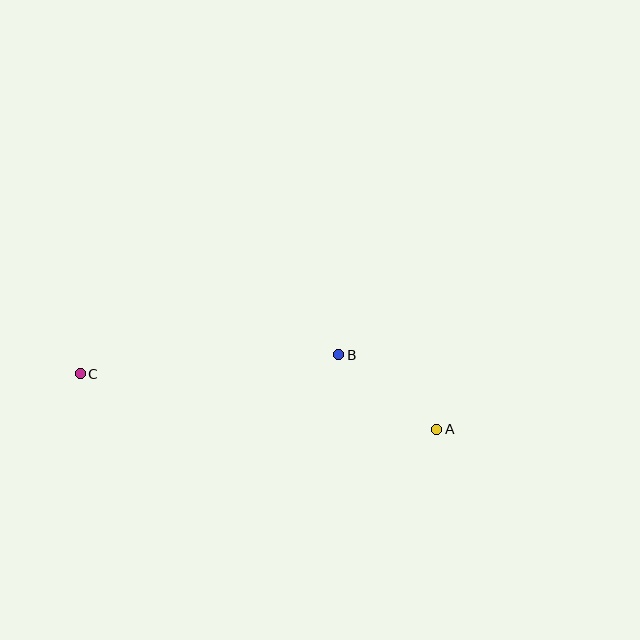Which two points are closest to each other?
Points A and B are closest to each other.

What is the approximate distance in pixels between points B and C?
The distance between B and C is approximately 259 pixels.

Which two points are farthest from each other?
Points A and C are farthest from each other.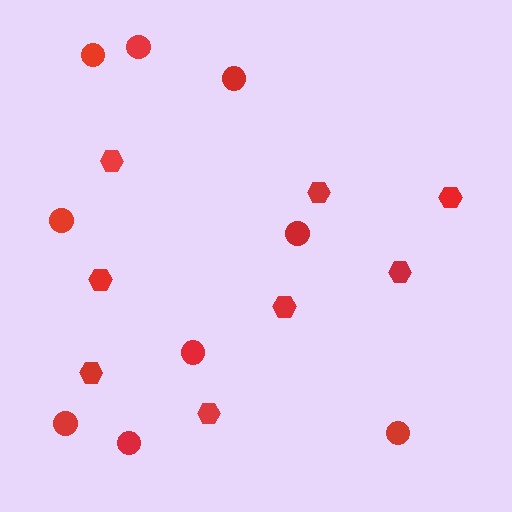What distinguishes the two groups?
There are 2 groups: one group of hexagons (8) and one group of circles (9).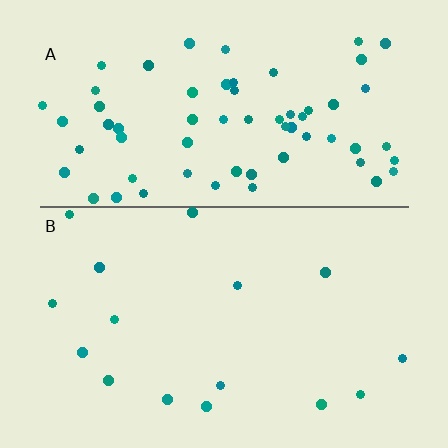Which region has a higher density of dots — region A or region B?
A (the top).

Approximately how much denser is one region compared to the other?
Approximately 4.1× — region A over region B.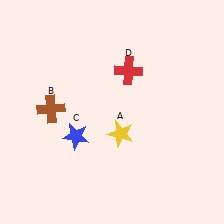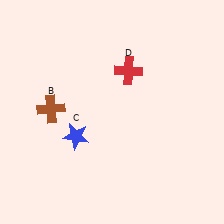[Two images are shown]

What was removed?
The yellow star (A) was removed in Image 2.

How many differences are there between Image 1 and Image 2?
There is 1 difference between the two images.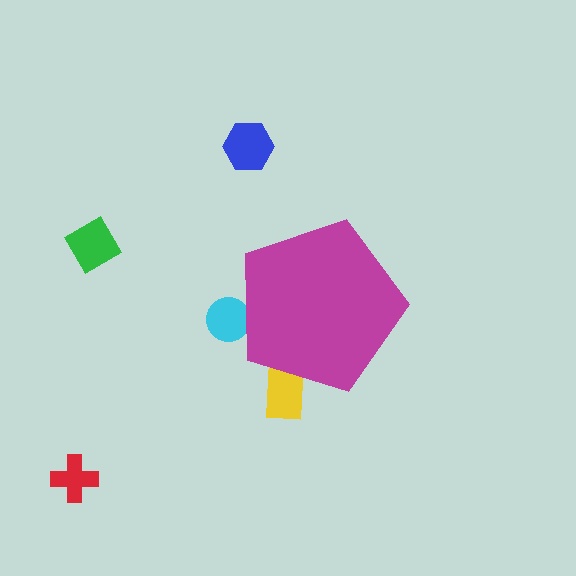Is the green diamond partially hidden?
No, the green diamond is fully visible.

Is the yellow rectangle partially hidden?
Yes, the yellow rectangle is partially hidden behind the magenta pentagon.